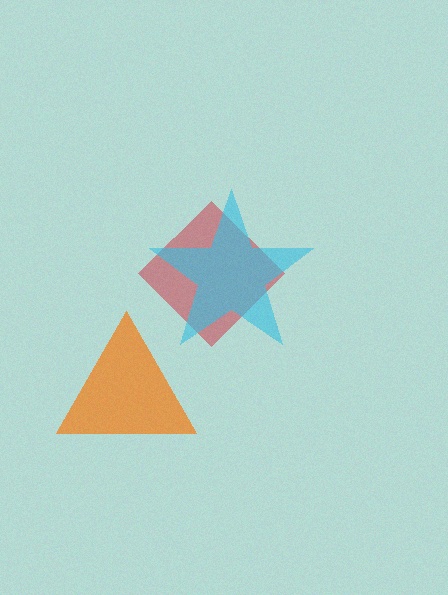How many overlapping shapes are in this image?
There are 3 overlapping shapes in the image.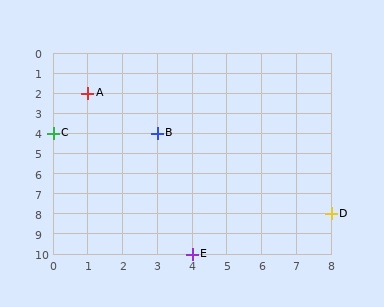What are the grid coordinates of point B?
Point B is at grid coordinates (3, 4).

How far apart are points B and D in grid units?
Points B and D are 5 columns and 4 rows apart (about 6.4 grid units diagonally).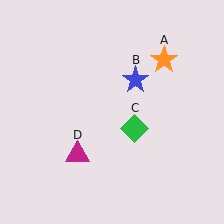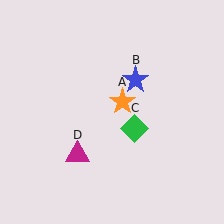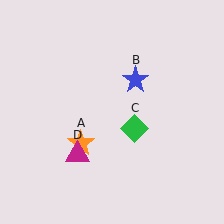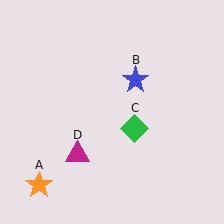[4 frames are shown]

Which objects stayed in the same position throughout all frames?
Blue star (object B) and green diamond (object C) and magenta triangle (object D) remained stationary.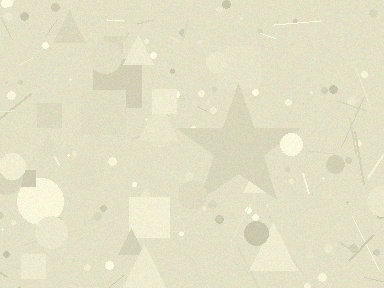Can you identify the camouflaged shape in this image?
The camouflaged shape is a star.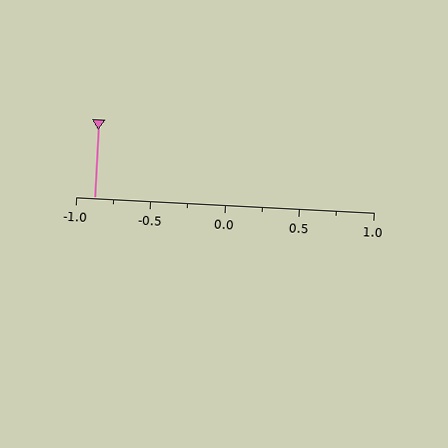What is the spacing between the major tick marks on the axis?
The major ticks are spaced 0.5 apart.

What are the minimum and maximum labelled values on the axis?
The axis runs from -1.0 to 1.0.